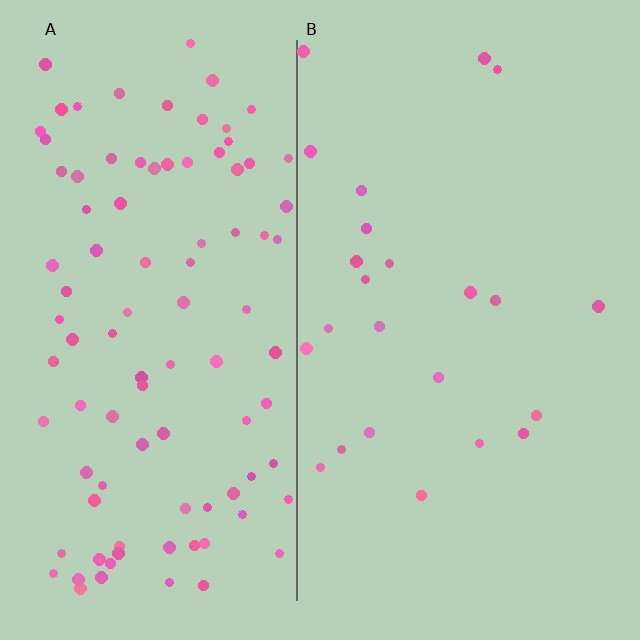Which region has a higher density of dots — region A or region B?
A (the left).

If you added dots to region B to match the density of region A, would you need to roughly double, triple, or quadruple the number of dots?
Approximately quadruple.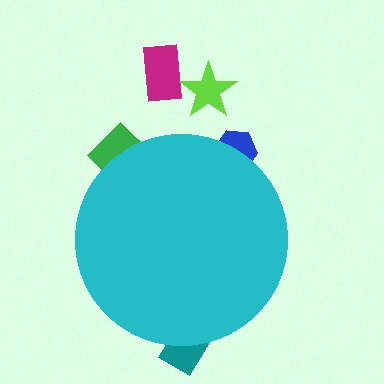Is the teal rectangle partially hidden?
Yes, the teal rectangle is partially hidden behind the cyan circle.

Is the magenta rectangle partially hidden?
No, the magenta rectangle is fully visible.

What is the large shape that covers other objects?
A cyan circle.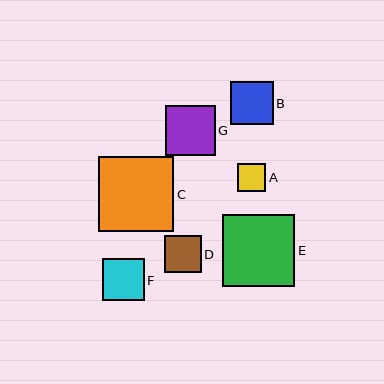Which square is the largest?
Square C is the largest with a size of approximately 75 pixels.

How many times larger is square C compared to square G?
Square C is approximately 1.5 times the size of square G.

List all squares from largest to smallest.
From largest to smallest: C, E, G, B, F, D, A.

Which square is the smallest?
Square A is the smallest with a size of approximately 28 pixels.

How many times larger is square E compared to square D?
Square E is approximately 2.0 times the size of square D.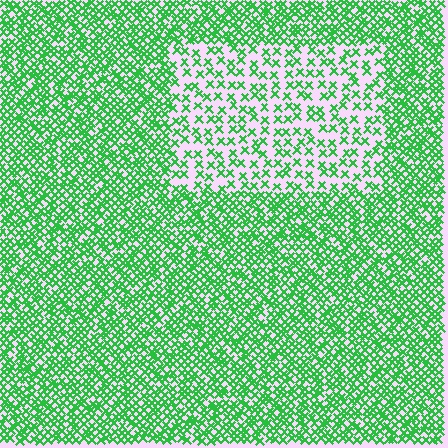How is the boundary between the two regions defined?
The boundary is defined by a change in element density (approximately 2.3x ratio). All elements are the same color, size, and shape.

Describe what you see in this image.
The image contains small green elements arranged at two different densities. A rectangle-shaped region is visible where the elements are less densely packed than the surrounding area.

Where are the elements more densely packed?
The elements are more densely packed outside the rectangle boundary.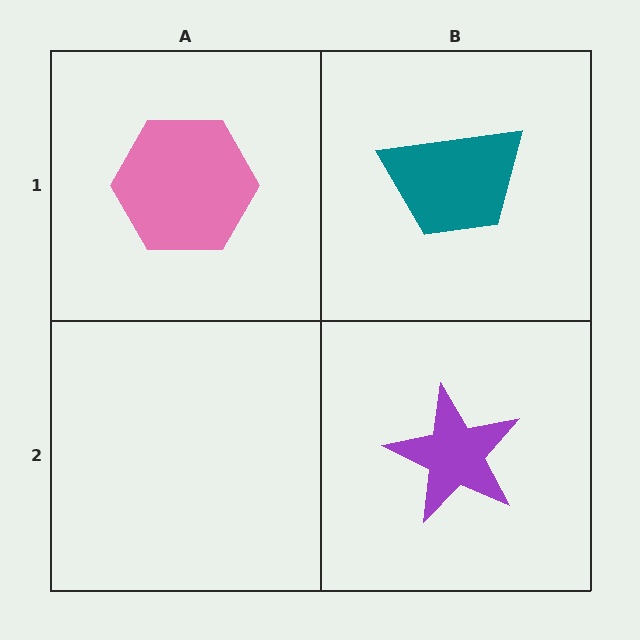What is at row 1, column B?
A teal trapezoid.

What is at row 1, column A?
A pink hexagon.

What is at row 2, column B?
A purple star.